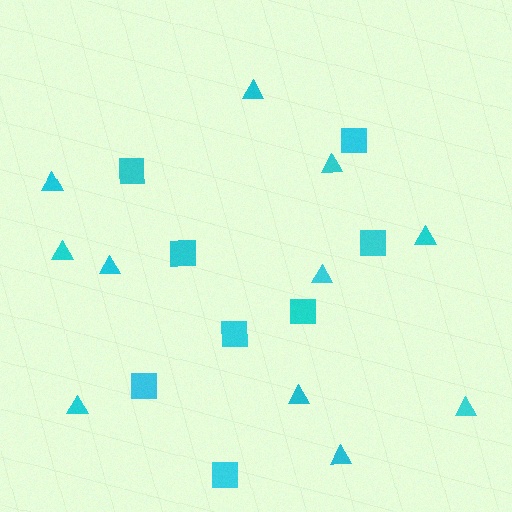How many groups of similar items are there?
There are 2 groups: one group of triangles (11) and one group of squares (8).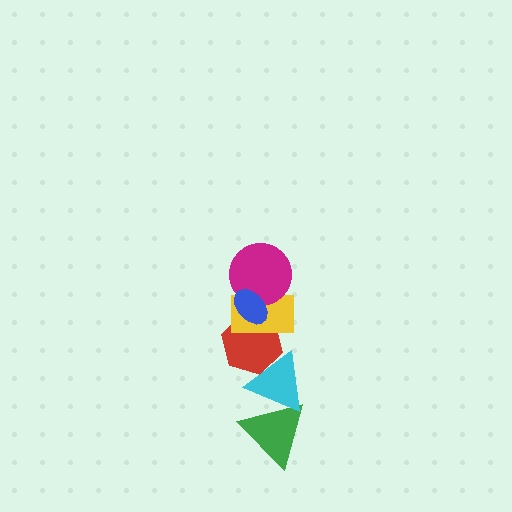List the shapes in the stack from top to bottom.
From top to bottom: the blue ellipse, the magenta circle, the yellow rectangle, the red hexagon, the cyan triangle, the green triangle.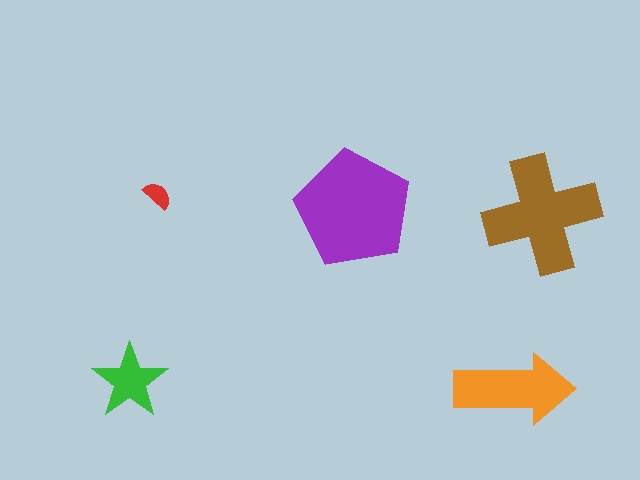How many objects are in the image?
There are 5 objects in the image.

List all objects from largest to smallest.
The purple pentagon, the brown cross, the orange arrow, the green star, the red semicircle.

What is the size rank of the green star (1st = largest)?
4th.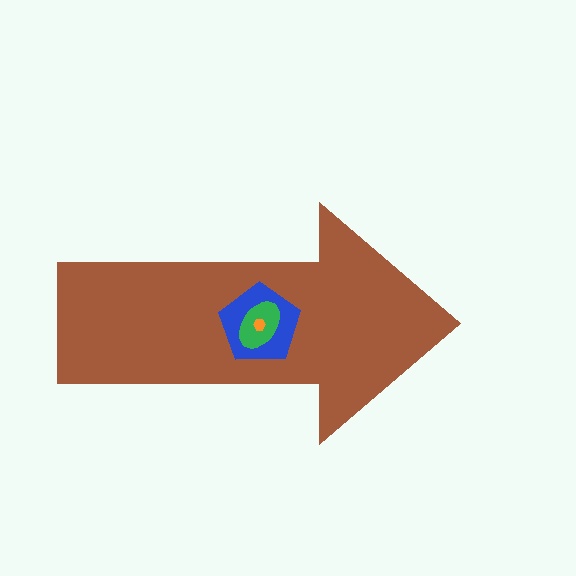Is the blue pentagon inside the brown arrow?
Yes.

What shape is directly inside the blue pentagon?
The green ellipse.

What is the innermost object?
The orange hexagon.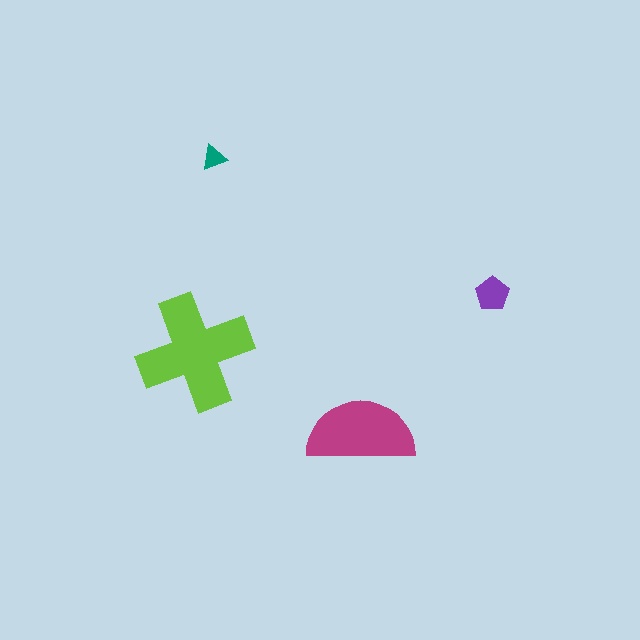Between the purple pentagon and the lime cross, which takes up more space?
The lime cross.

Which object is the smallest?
The teal triangle.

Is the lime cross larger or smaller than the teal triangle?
Larger.